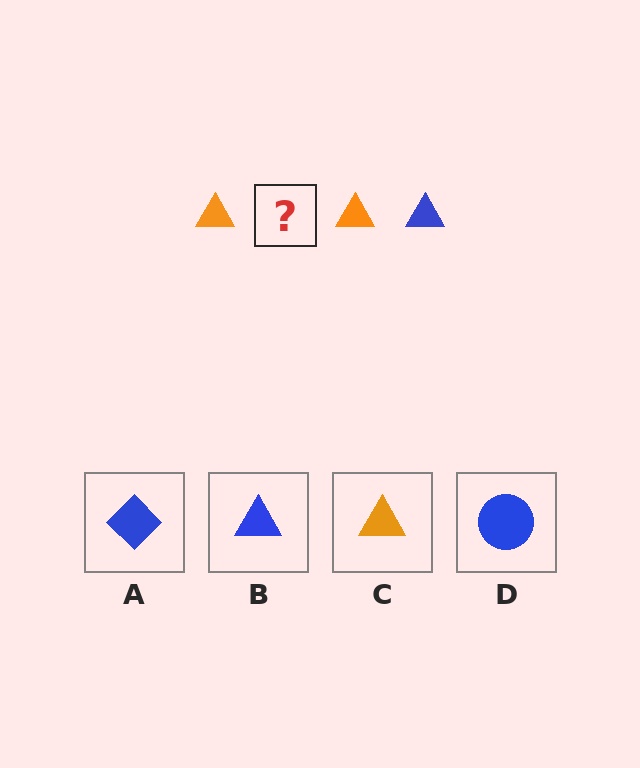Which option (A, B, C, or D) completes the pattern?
B.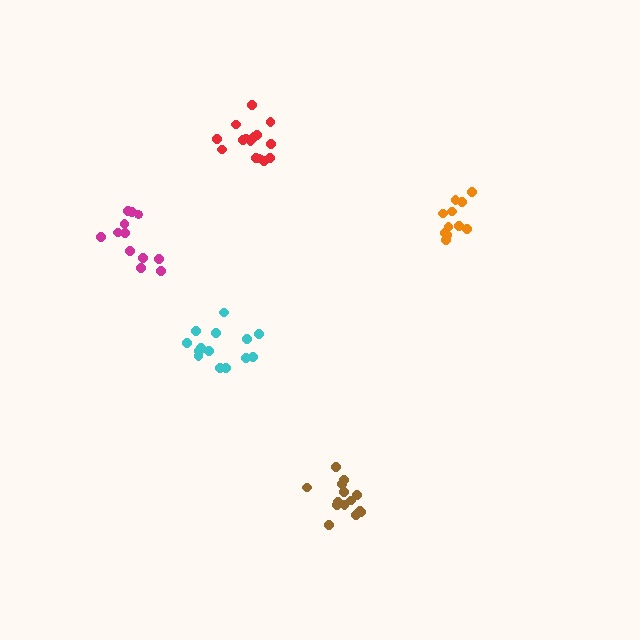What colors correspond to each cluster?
The clusters are colored: orange, cyan, red, brown, magenta.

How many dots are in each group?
Group 1: 11 dots, Group 2: 14 dots, Group 3: 15 dots, Group 4: 14 dots, Group 5: 12 dots (66 total).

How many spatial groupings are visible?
There are 5 spatial groupings.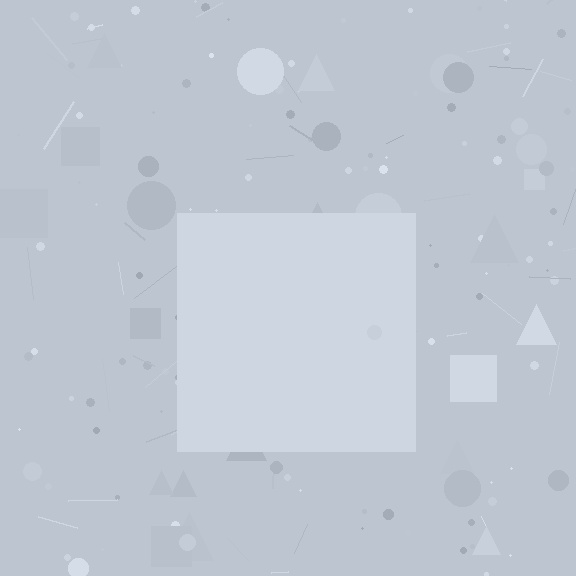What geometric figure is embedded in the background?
A square is embedded in the background.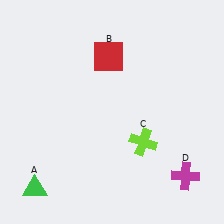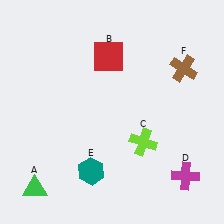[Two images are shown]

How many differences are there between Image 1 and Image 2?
There are 2 differences between the two images.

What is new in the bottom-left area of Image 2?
A teal hexagon (E) was added in the bottom-left area of Image 2.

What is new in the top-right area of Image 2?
A brown cross (F) was added in the top-right area of Image 2.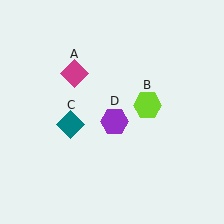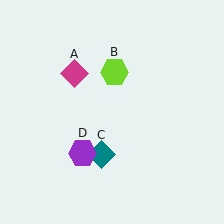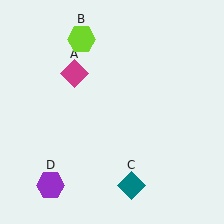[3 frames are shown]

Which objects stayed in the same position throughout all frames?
Magenta diamond (object A) remained stationary.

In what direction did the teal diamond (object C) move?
The teal diamond (object C) moved down and to the right.